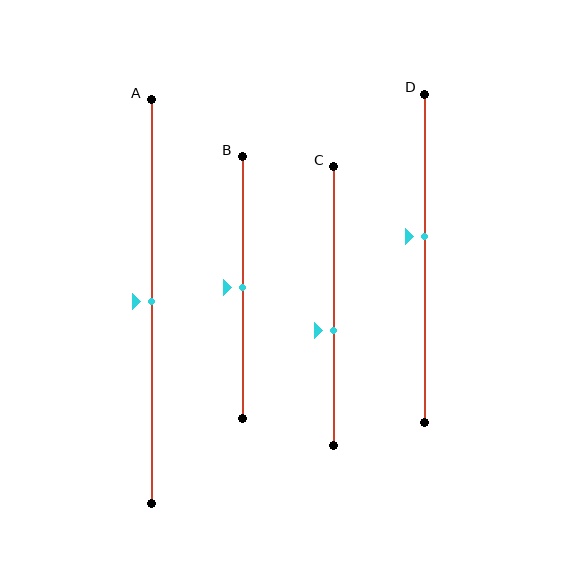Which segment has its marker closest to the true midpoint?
Segment A has its marker closest to the true midpoint.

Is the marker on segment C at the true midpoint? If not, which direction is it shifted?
No, the marker on segment C is shifted downward by about 9% of the segment length.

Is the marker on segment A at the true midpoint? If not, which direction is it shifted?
Yes, the marker on segment A is at the true midpoint.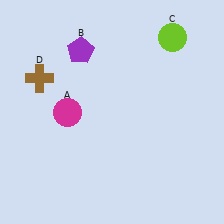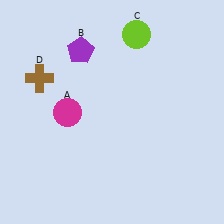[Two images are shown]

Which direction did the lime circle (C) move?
The lime circle (C) moved left.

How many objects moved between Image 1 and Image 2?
1 object moved between the two images.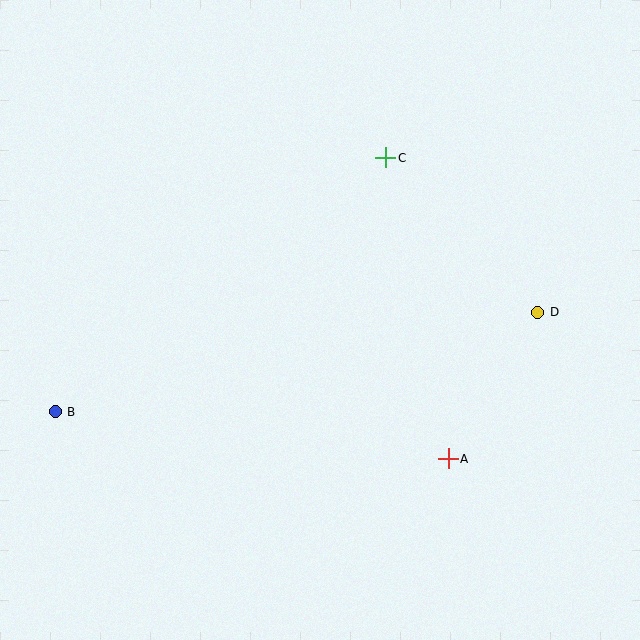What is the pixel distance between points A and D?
The distance between A and D is 172 pixels.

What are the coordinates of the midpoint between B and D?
The midpoint between B and D is at (297, 362).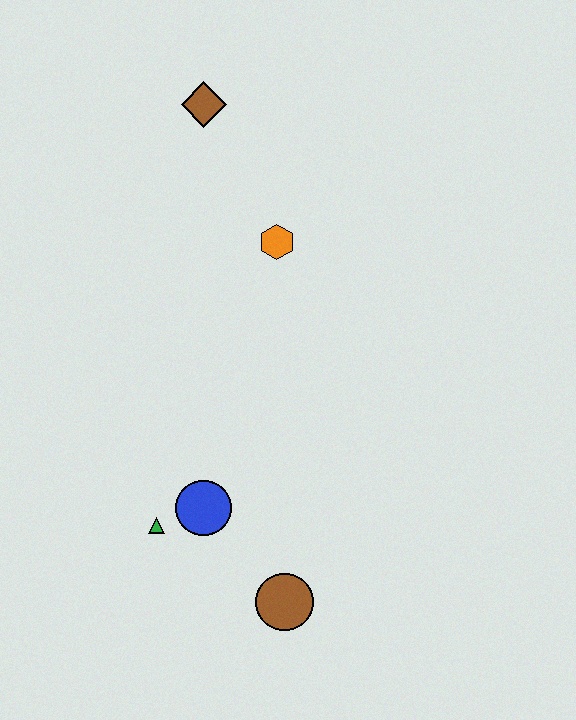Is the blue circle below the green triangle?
No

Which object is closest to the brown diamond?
The orange hexagon is closest to the brown diamond.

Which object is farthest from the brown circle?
The brown diamond is farthest from the brown circle.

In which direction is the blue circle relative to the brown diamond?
The blue circle is below the brown diamond.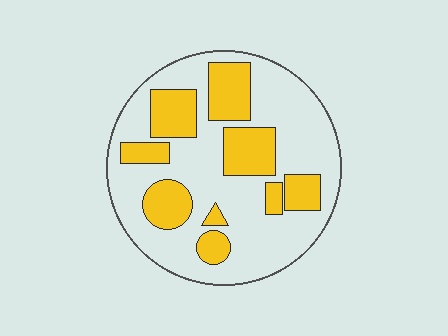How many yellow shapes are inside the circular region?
9.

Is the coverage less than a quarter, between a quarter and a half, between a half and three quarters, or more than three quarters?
Between a quarter and a half.